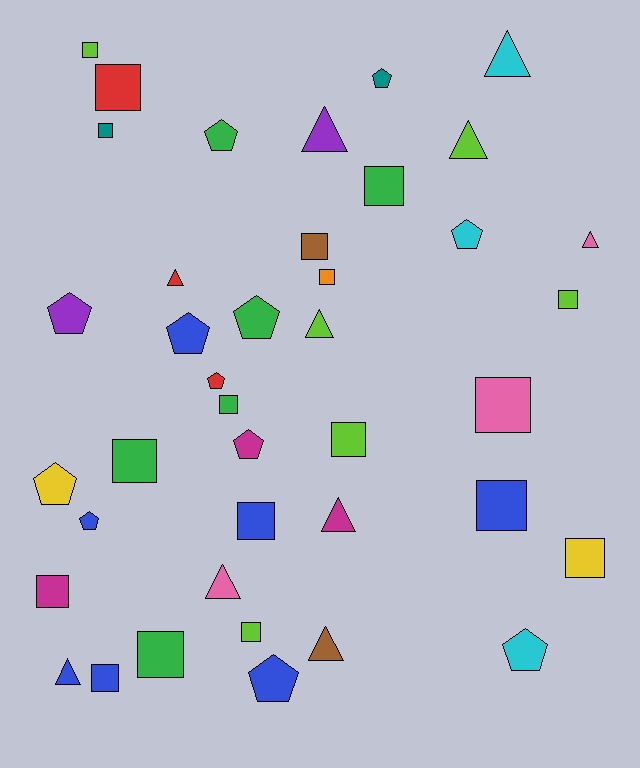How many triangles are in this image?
There are 10 triangles.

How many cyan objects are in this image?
There are 3 cyan objects.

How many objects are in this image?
There are 40 objects.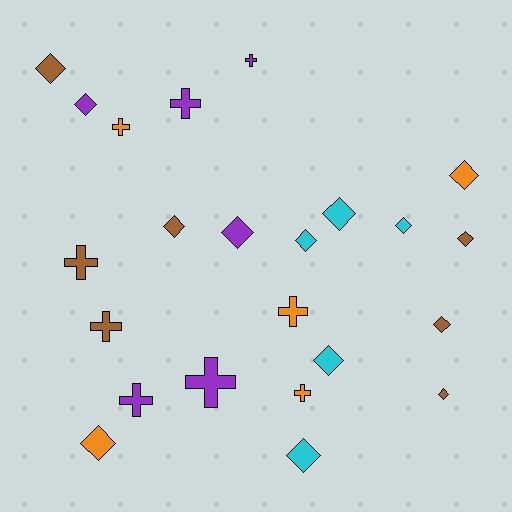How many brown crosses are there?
There are 2 brown crosses.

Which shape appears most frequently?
Diamond, with 14 objects.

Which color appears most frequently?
Brown, with 7 objects.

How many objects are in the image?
There are 23 objects.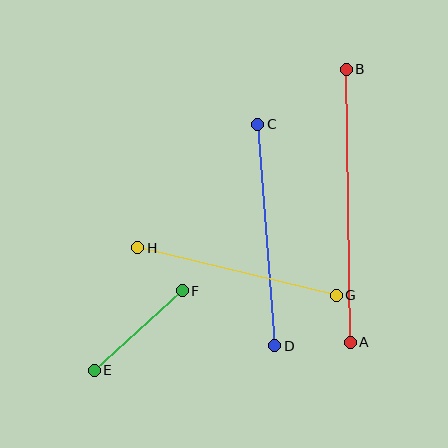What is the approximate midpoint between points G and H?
The midpoint is at approximately (237, 272) pixels.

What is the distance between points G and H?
The distance is approximately 204 pixels.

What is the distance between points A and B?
The distance is approximately 273 pixels.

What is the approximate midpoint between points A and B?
The midpoint is at approximately (348, 206) pixels.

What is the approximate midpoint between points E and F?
The midpoint is at approximately (138, 331) pixels.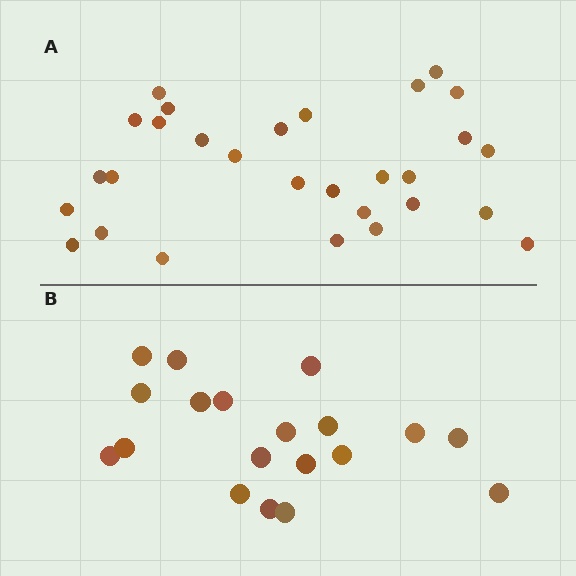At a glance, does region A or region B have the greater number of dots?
Region A (the top region) has more dots.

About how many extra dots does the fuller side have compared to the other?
Region A has roughly 10 or so more dots than region B.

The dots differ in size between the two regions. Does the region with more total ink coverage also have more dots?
No. Region B has more total ink coverage because its dots are larger, but region A actually contains more individual dots. Total area can be misleading — the number of items is what matters here.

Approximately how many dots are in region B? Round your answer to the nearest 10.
About 20 dots. (The exact count is 19, which rounds to 20.)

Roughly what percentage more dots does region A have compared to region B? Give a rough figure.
About 55% more.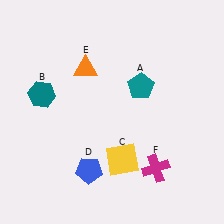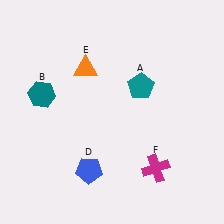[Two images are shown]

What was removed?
The yellow square (C) was removed in Image 2.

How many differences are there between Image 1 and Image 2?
There is 1 difference between the two images.